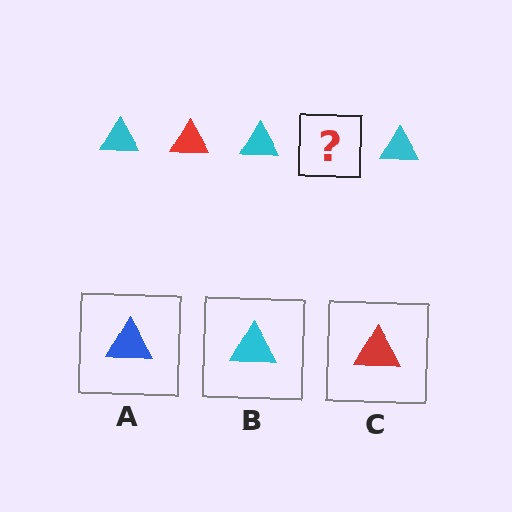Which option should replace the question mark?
Option C.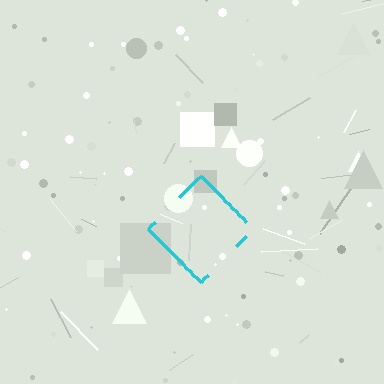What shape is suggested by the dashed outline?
The dashed outline suggests a diamond.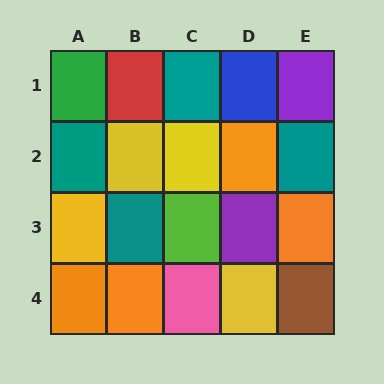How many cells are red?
1 cell is red.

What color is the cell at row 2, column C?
Yellow.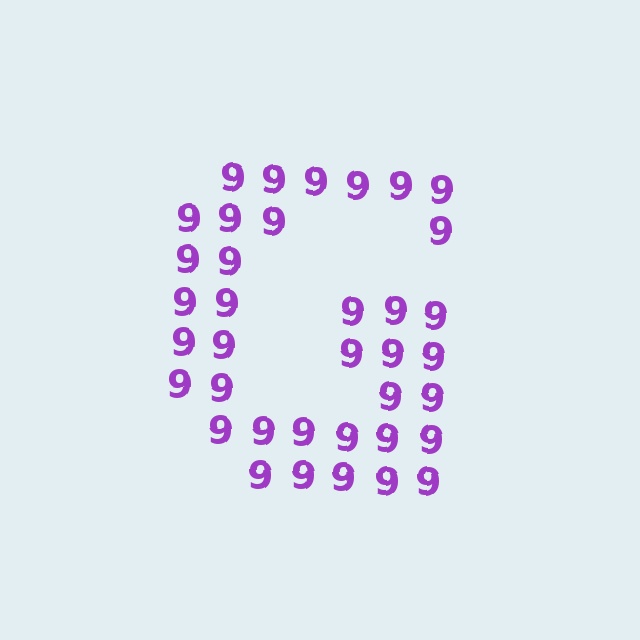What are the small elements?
The small elements are digit 9's.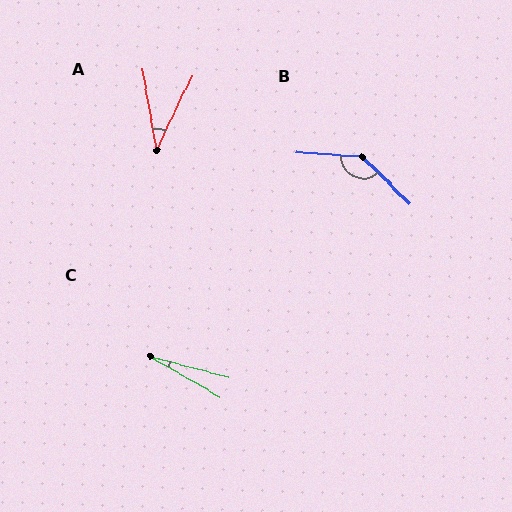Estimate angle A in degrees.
Approximately 35 degrees.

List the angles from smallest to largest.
C (15°), A (35°), B (139°).